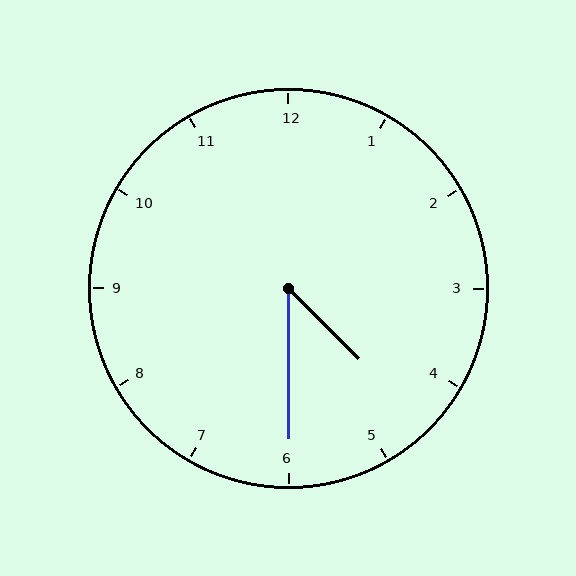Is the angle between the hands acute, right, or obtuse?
It is acute.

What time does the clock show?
4:30.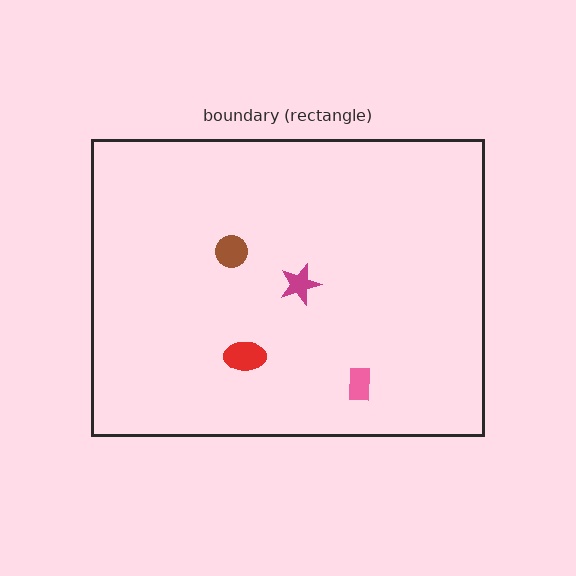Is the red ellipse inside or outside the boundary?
Inside.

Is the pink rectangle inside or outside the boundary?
Inside.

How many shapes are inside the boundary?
4 inside, 0 outside.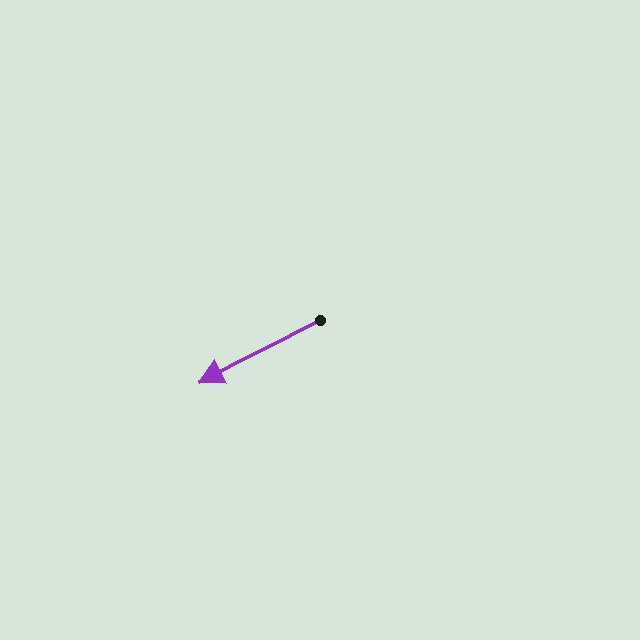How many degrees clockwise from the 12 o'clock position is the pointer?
Approximately 243 degrees.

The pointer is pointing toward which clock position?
Roughly 8 o'clock.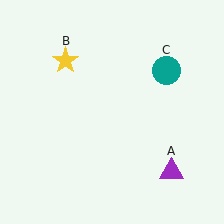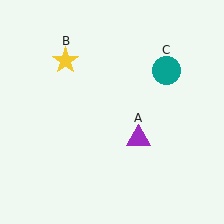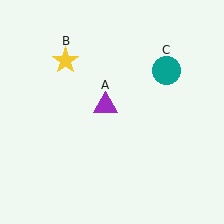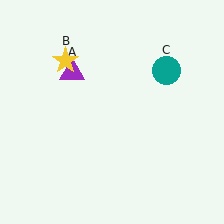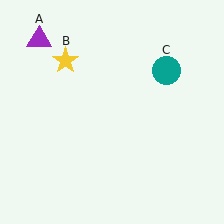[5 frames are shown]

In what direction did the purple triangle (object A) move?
The purple triangle (object A) moved up and to the left.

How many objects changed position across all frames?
1 object changed position: purple triangle (object A).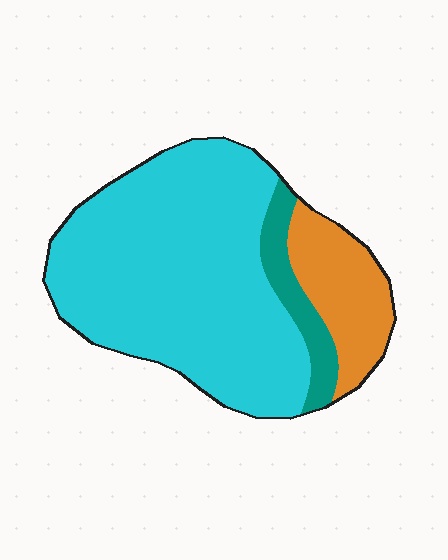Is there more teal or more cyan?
Cyan.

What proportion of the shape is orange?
Orange covers about 20% of the shape.